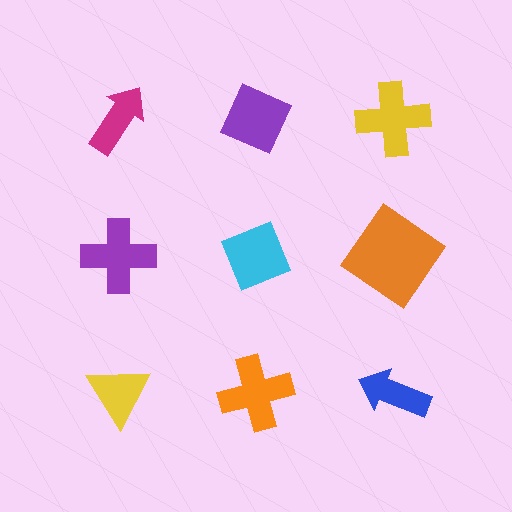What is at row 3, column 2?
An orange cross.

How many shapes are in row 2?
3 shapes.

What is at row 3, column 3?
A blue arrow.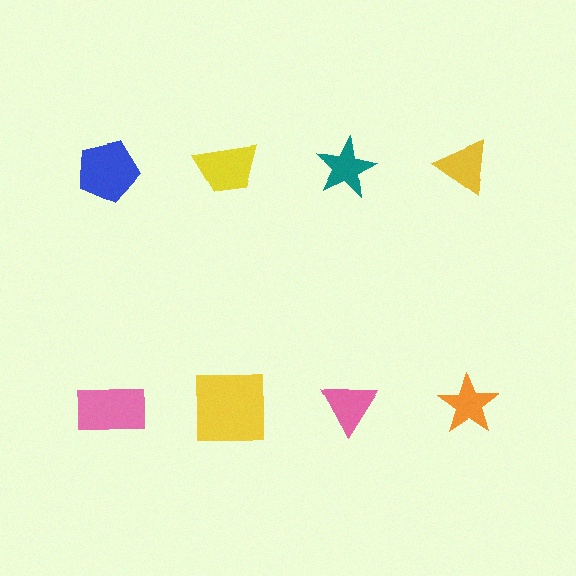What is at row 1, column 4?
A yellow triangle.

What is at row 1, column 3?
A teal star.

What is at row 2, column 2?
A yellow square.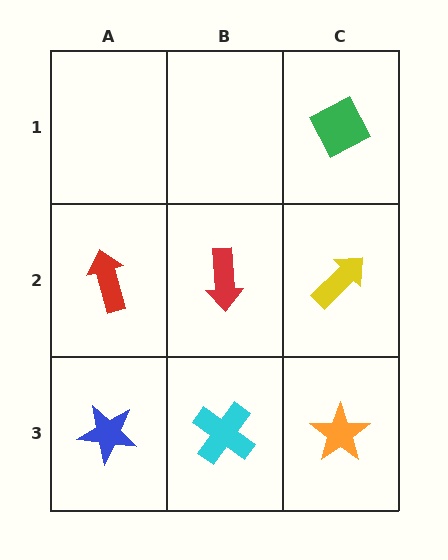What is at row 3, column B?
A cyan cross.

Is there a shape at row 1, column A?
No, that cell is empty.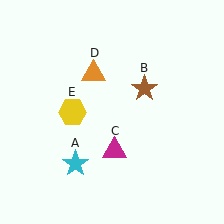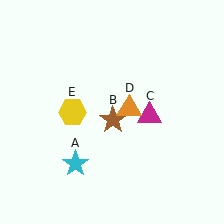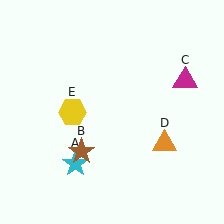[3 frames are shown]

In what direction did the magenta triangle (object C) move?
The magenta triangle (object C) moved up and to the right.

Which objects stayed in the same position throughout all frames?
Cyan star (object A) and yellow hexagon (object E) remained stationary.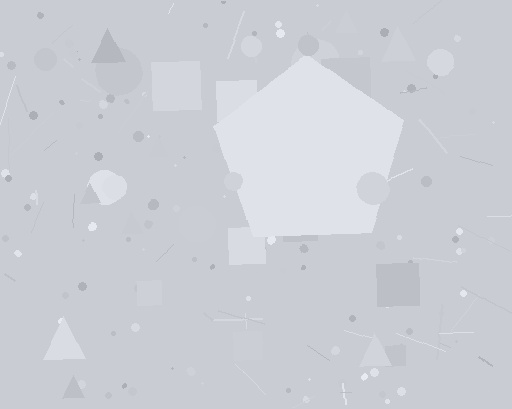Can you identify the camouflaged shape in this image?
The camouflaged shape is a pentagon.